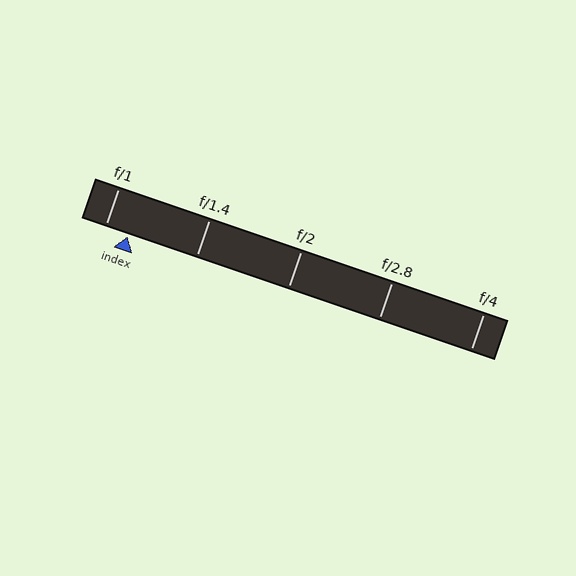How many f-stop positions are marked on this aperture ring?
There are 5 f-stop positions marked.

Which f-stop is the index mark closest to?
The index mark is closest to f/1.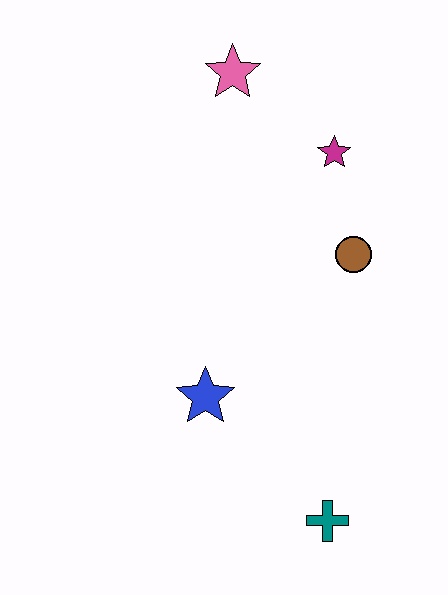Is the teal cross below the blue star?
Yes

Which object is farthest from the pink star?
The teal cross is farthest from the pink star.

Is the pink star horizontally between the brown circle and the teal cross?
No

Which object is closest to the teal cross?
The blue star is closest to the teal cross.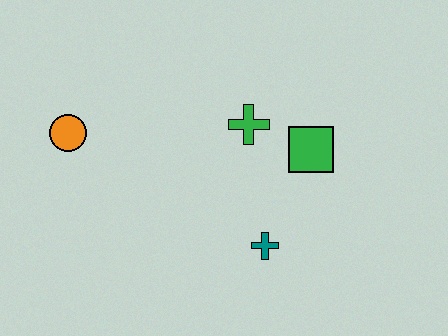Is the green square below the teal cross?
No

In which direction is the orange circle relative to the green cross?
The orange circle is to the left of the green cross.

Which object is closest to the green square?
The green cross is closest to the green square.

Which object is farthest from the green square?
The orange circle is farthest from the green square.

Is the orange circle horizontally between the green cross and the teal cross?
No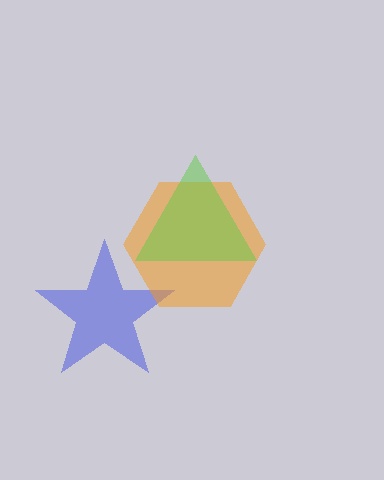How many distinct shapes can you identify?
There are 3 distinct shapes: a blue star, an orange hexagon, a lime triangle.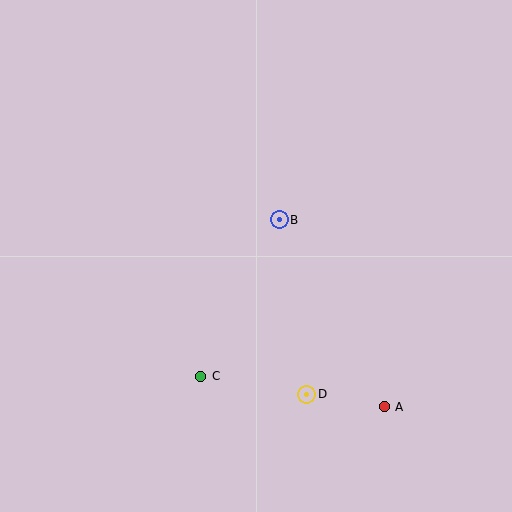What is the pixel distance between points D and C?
The distance between D and C is 107 pixels.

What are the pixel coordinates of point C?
Point C is at (201, 376).